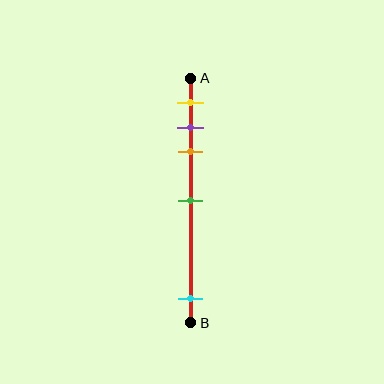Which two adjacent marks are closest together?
The purple and orange marks are the closest adjacent pair.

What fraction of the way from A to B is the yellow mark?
The yellow mark is approximately 10% (0.1) of the way from A to B.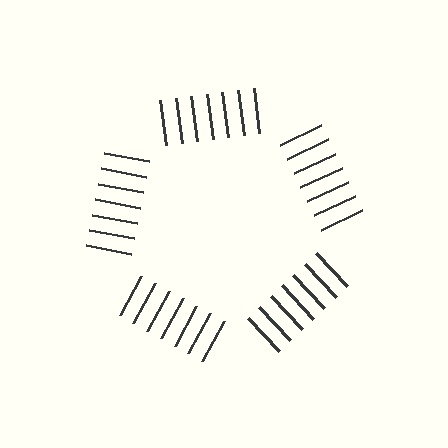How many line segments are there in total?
35 — 7 along each of the 5 edges.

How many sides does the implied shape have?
5 sides — the line-ends trace a pentagon.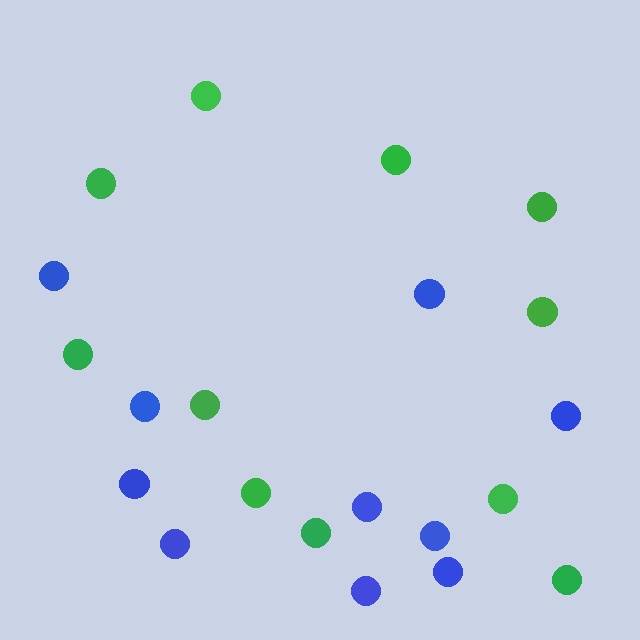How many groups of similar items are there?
There are 2 groups: one group of blue circles (10) and one group of green circles (11).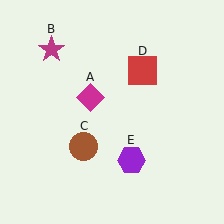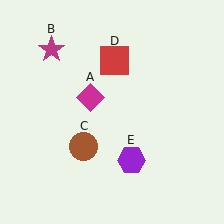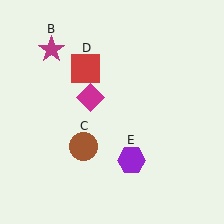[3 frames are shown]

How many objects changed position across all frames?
1 object changed position: red square (object D).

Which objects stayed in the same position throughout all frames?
Magenta diamond (object A) and magenta star (object B) and brown circle (object C) and purple hexagon (object E) remained stationary.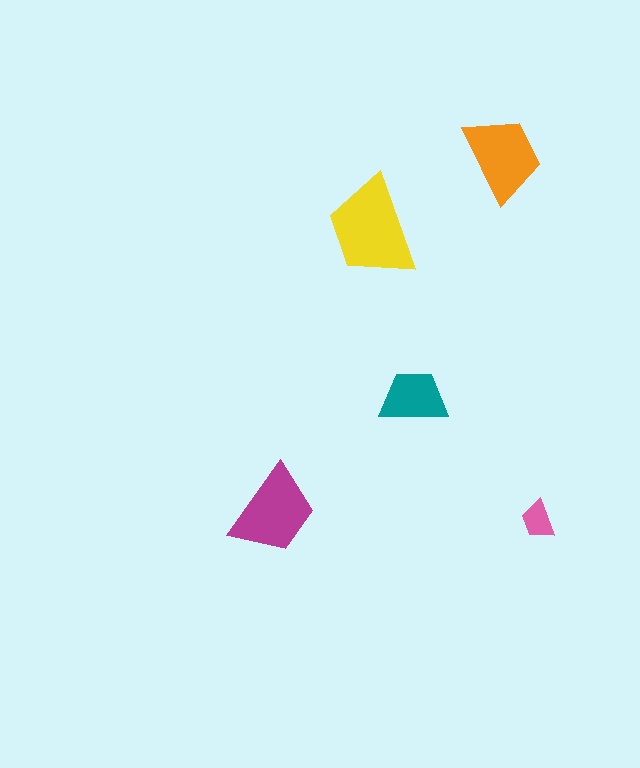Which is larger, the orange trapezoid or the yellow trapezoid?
The yellow one.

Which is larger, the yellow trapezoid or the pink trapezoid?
The yellow one.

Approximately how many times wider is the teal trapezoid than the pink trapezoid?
About 2 times wider.